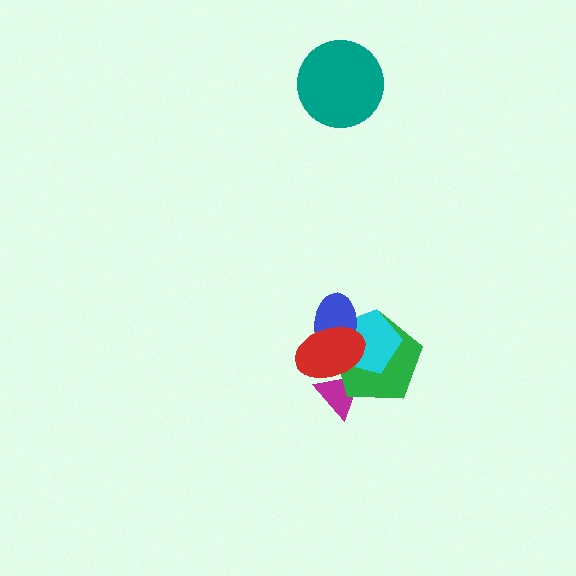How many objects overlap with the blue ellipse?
3 objects overlap with the blue ellipse.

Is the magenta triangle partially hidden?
Yes, it is partially covered by another shape.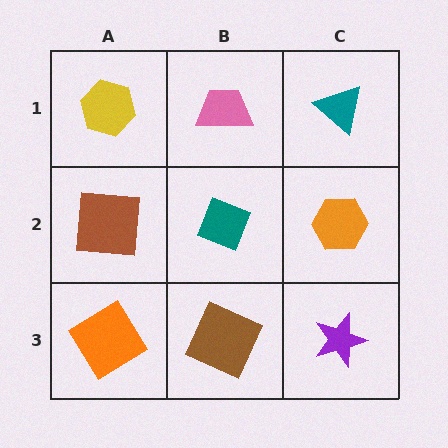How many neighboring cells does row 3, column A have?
2.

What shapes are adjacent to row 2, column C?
A teal triangle (row 1, column C), a purple star (row 3, column C), a teal diamond (row 2, column B).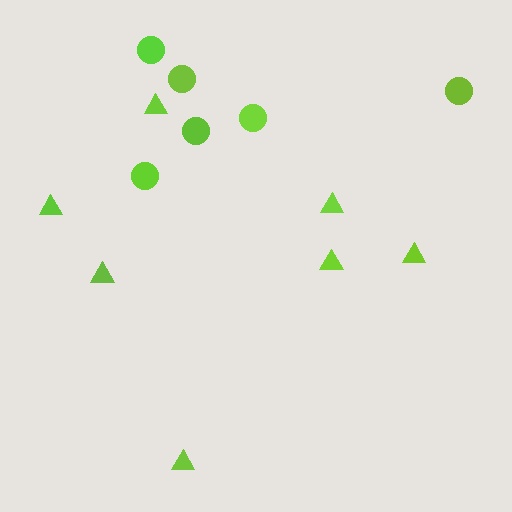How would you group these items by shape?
There are 2 groups: one group of triangles (7) and one group of circles (6).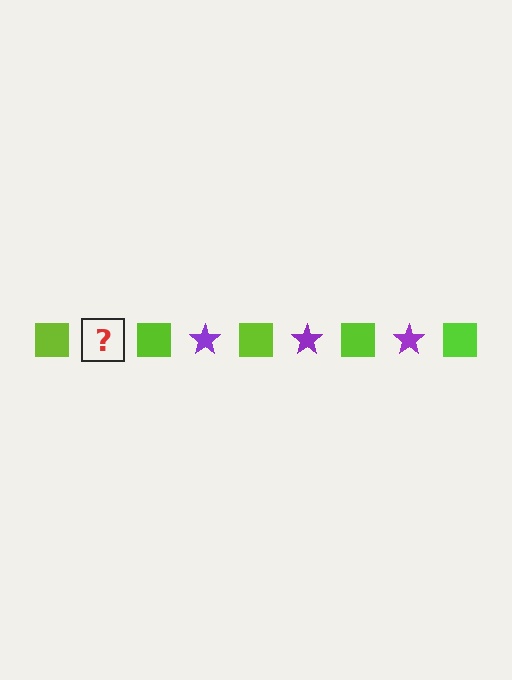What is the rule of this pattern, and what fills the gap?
The rule is that the pattern alternates between lime square and purple star. The gap should be filled with a purple star.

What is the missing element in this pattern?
The missing element is a purple star.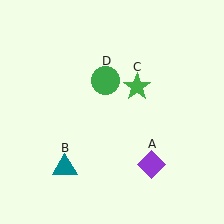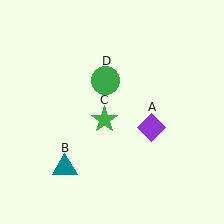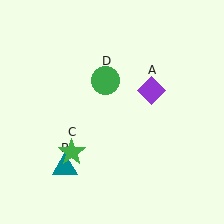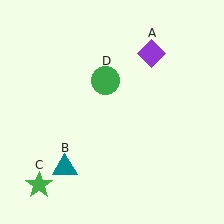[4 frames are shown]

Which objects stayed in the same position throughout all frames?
Teal triangle (object B) and green circle (object D) remained stationary.